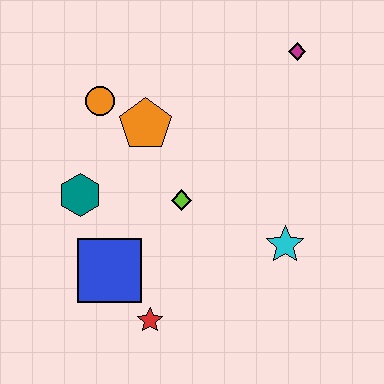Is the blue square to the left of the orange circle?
No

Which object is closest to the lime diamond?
The orange pentagon is closest to the lime diamond.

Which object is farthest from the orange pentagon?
The red star is farthest from the orange pentagon.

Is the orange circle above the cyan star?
Yes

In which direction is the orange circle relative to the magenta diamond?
The orange circle is to the left of the magenta diamond.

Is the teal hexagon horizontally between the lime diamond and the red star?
No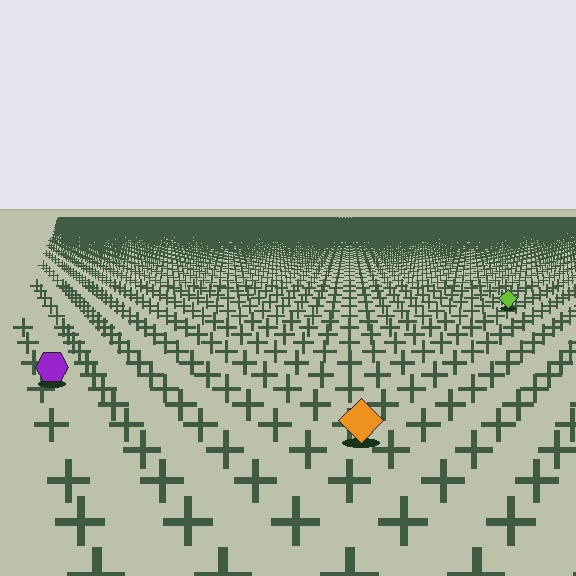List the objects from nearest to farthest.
From nearest to farthest: the orange diamond, the purple hexagon, the lime diamond.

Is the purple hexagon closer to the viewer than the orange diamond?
No. The orange diamond is closer — you can tell from the texture gradient: the ground texture is coarser near it.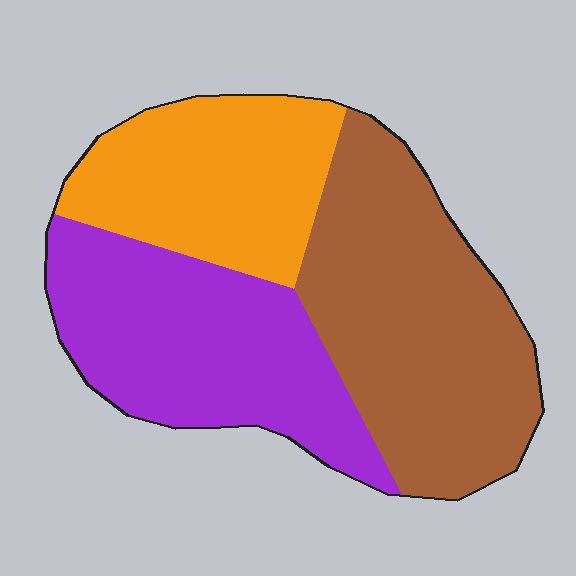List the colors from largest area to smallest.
From largest to smallest: brown, purple, orange.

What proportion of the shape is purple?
Purple takes up about one third (1/3) of the shape.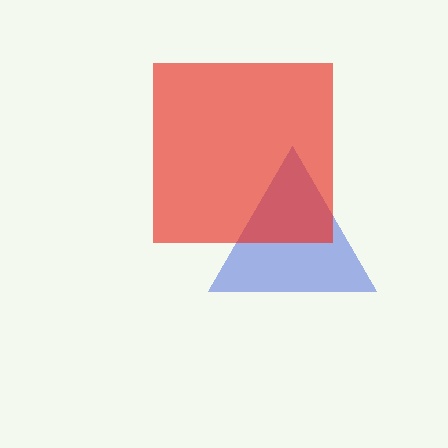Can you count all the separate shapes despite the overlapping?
Yes, there are 2 separate shapes.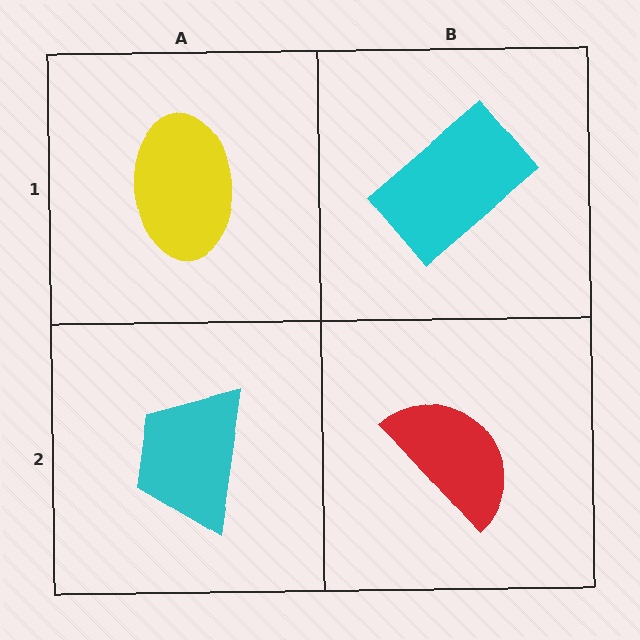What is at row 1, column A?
A yellow ellipse.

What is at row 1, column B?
A cyan rectangle.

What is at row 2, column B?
A red semicircle.